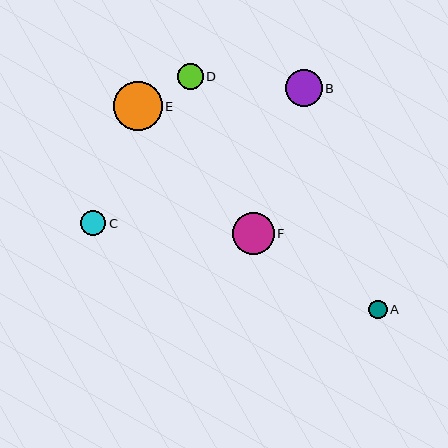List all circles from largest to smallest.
From largest to smallest: E, F, B, D, C, A.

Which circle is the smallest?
Circle A is the smallest with a size of approximately 18 pixels.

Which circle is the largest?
Circle E is the largest with a size of approximately 49 pixels.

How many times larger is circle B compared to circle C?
Circle B is approximately 1.5 times the size of circle C.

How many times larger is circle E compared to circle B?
Circle E is approximately 1.3 times the size of circle B.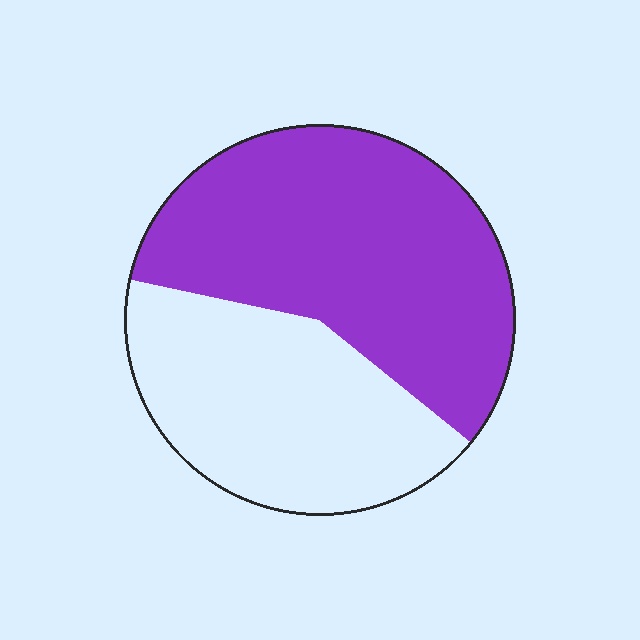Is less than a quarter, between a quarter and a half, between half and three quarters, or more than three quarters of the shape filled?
Between half and three quarters.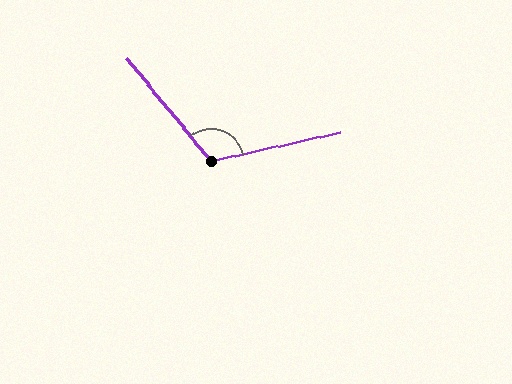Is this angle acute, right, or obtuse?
It is obtuse.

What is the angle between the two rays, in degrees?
Approximately 117 degrees.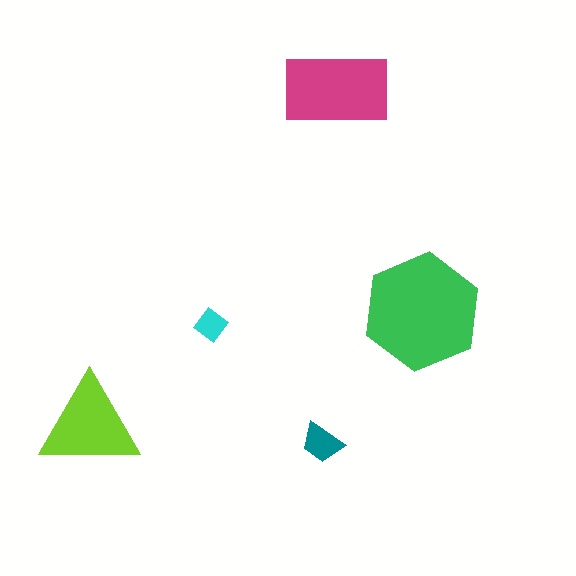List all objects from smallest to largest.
The cyan diamond, the teal trapezoid, the lime triangle, the magenta rectangle, the green hexagon.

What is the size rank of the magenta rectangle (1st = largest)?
2nd.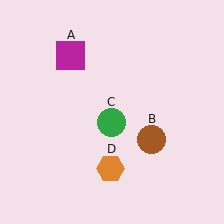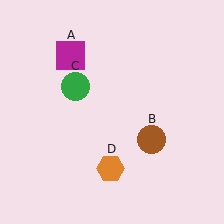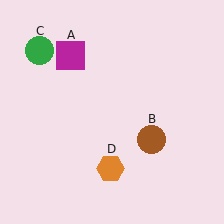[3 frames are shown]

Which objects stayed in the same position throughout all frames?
Magenta square (object A) and brown circle (object B) and orange hexagon (object D) remained stationary.